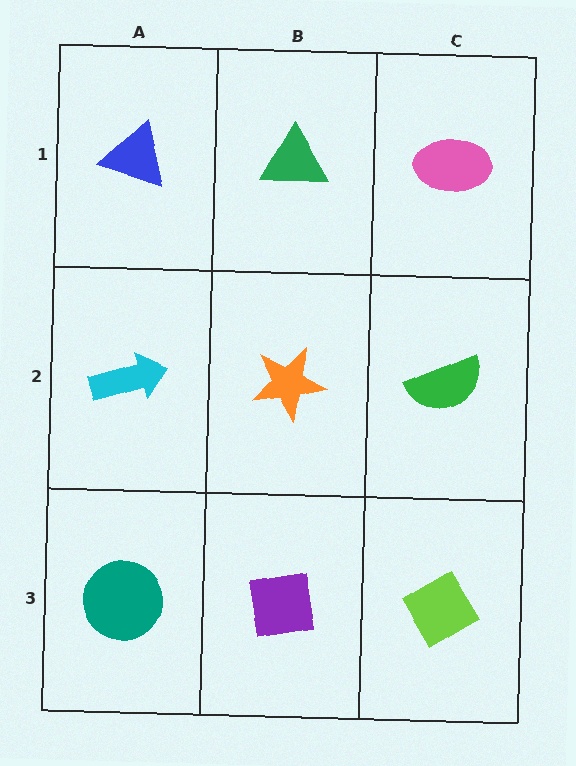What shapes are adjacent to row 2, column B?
A green triangle (row 1, column B), a purple square (row 3, column B), a cyan arrow (row 2, column A), a green semicircle (row 2, column C).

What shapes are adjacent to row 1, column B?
An orange star (row 2, column B), a blue triangle (row 1, column A), a pink ellipse (row 1, column C).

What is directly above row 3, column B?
An orange star.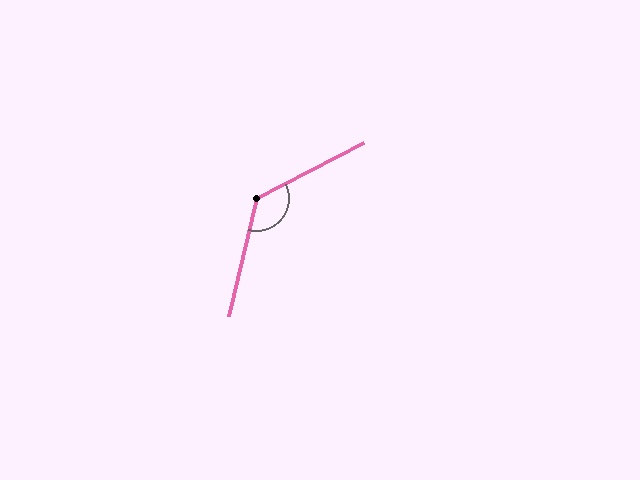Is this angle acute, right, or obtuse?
It is obtuse.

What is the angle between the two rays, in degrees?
Approximately 130 degrees.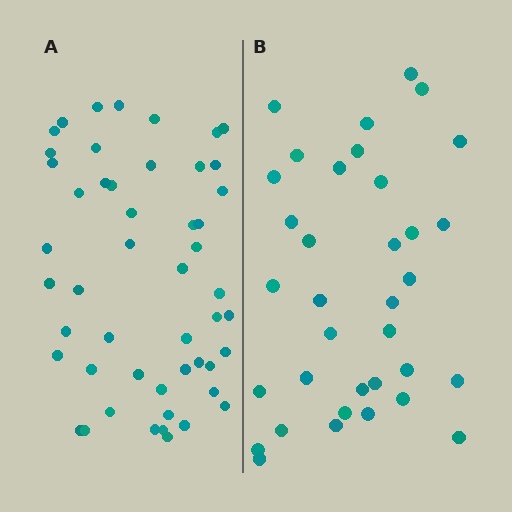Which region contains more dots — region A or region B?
Region A (the left region) has more dots.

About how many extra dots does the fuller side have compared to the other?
Region A has approximately 15 more dots than region B.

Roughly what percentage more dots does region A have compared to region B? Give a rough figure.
About 45% more.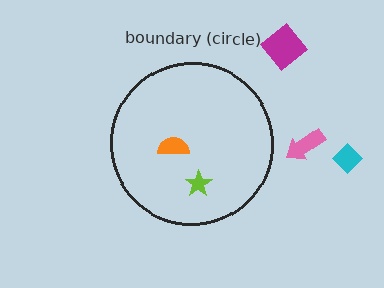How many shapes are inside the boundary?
2 inside, 3 outside.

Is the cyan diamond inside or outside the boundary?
Outside.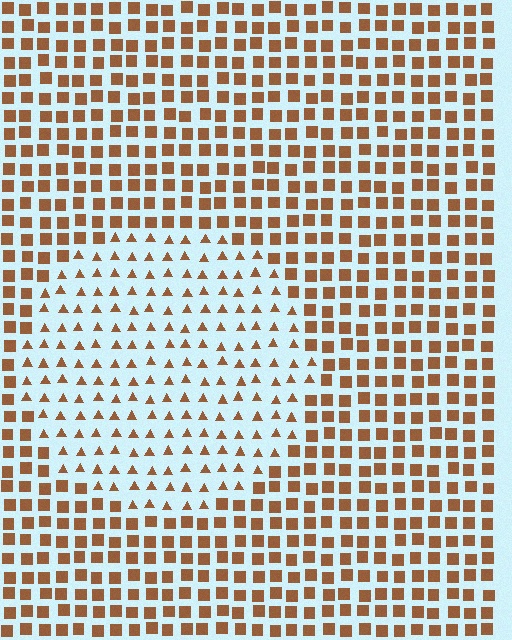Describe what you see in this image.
The image is filled with small brown elements arranged in a uniform grid. A circle-shaped region contains triangles, while the surrounding area contains squares. The boundary is defined purely by the change in element shape.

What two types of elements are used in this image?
The image uses triangles inside the circle region and squares outside it.